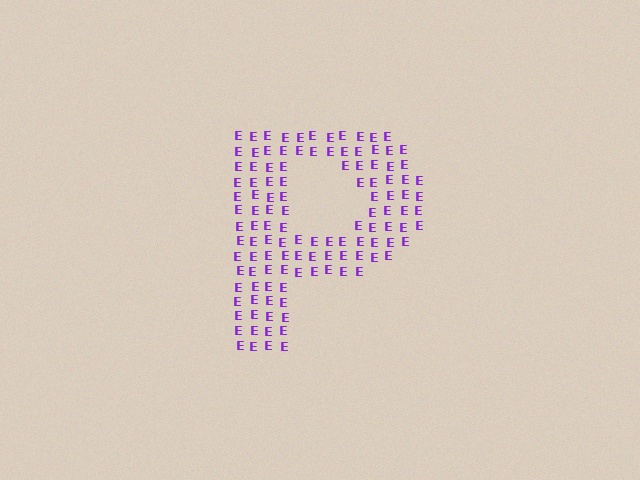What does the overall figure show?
The overall figure shows the letter P.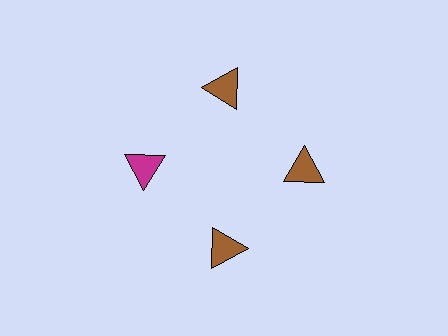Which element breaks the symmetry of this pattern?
The magenta triangle at roughly the 9 o'clock position breaks the symmetry. All other shapes are brown triangles.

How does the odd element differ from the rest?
It has a different color: magenta instead of brown.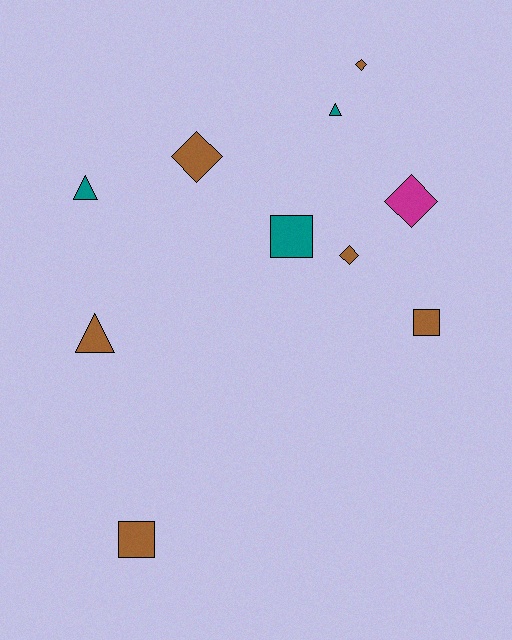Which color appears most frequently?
Brown, with 6 objects.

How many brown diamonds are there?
There are 3 brown diamonds.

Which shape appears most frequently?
Diamond, with 4 objects.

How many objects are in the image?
There are 10 objects.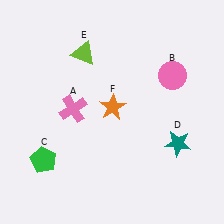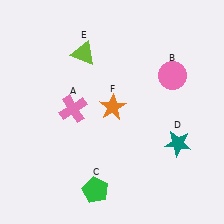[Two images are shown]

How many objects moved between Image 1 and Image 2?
1 object moved between the two images.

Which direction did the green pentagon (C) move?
The green pentagon (C) moved right.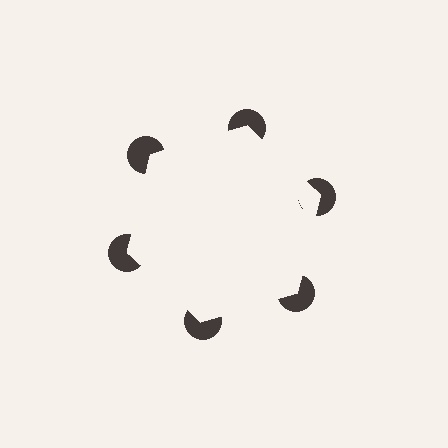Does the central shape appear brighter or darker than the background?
It typically appears slightly brighter than the background, even though no actual brightness change is drawn.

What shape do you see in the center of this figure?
An illusory hexagon — its edges are inferred from the aligned wedge cuts in the pac-man discs, not physically drawn.